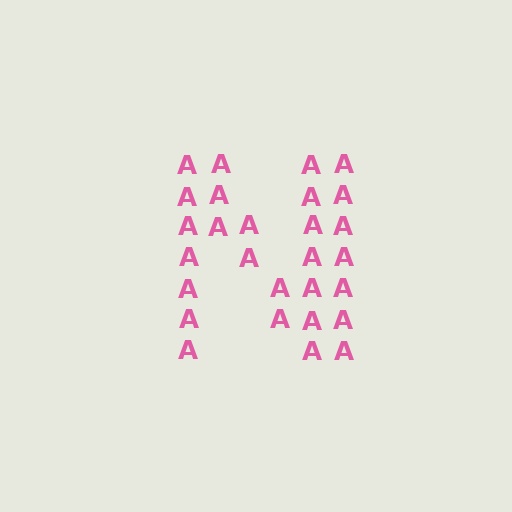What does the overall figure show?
The overall figure shows the letter N.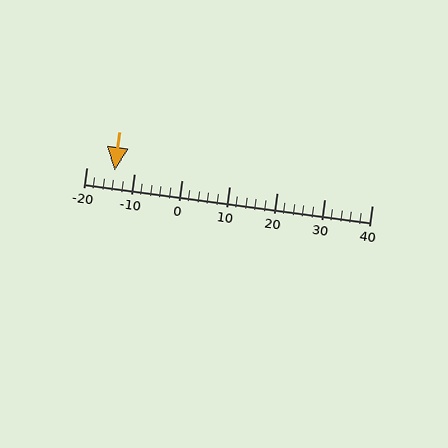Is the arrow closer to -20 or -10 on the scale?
The arrow is closer to -10.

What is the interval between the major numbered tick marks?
The major tick marks are spaced 10 units apart.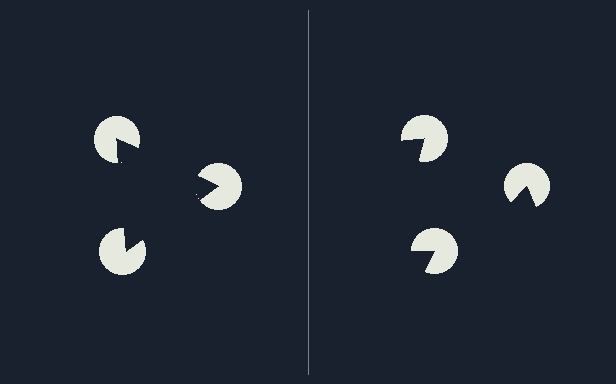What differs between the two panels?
The pac-man discs are positioned identically on both sides; only the wedge orientations differ. On the left they align to a triangle; on the right they are misaligned.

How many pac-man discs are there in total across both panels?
6 — 3 on each side.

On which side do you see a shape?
An illusory triangle appears on the left side. On the right side the wedge cuts are rotated, so no coherent shape forms.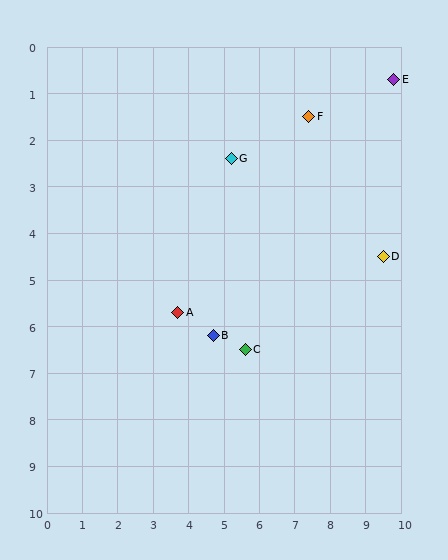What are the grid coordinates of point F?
Point F is at approximately (7.4, 1.5).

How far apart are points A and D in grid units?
Points A and D are about 5.9 grid units apart.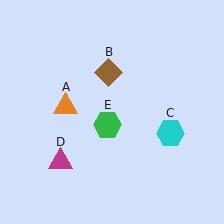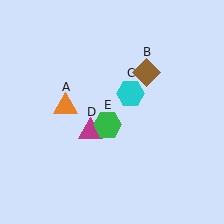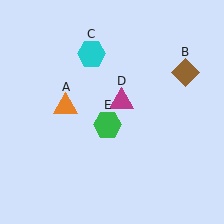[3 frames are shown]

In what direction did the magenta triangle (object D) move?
The magenta triangle (object D) moved up and to the right.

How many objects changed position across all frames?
3 objects changed position: brown diamond (object B), cyan hexagon (object C), magenta triangle (object D).